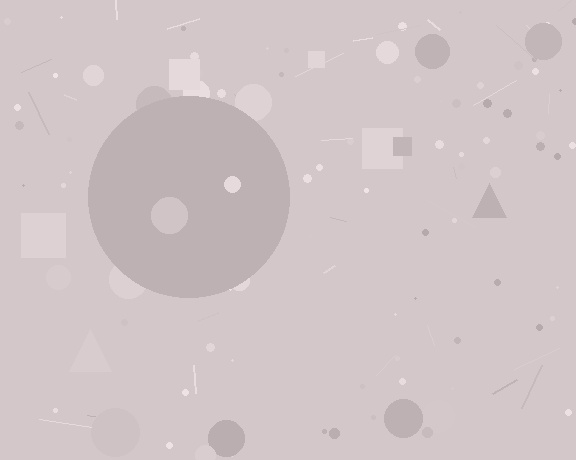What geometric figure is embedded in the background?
A circle is embedded in the background.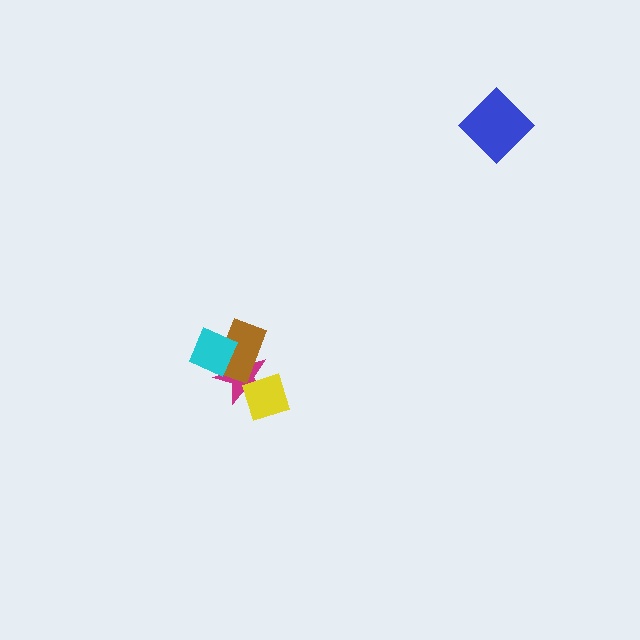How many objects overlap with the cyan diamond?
2 objects overlap with the cyan diamond.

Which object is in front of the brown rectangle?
The cyan diamond is in front of the brown rectangle.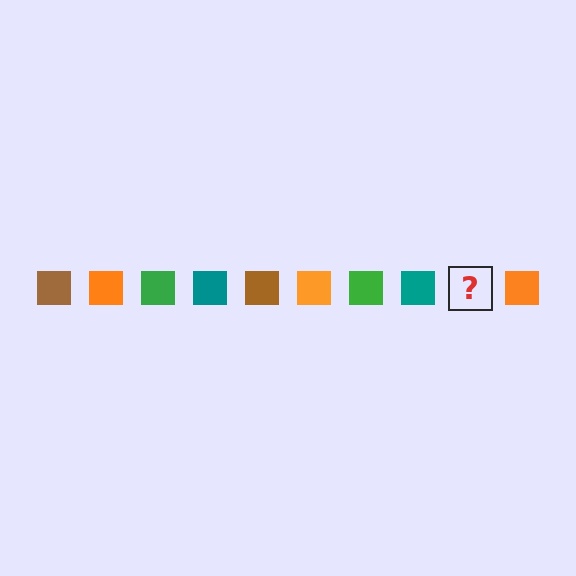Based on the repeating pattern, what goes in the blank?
The blank should be a brown square.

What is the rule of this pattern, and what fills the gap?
The rule is that the pattern cycles through brown, orange, green, teal squares. The gap should be filled with a brown square.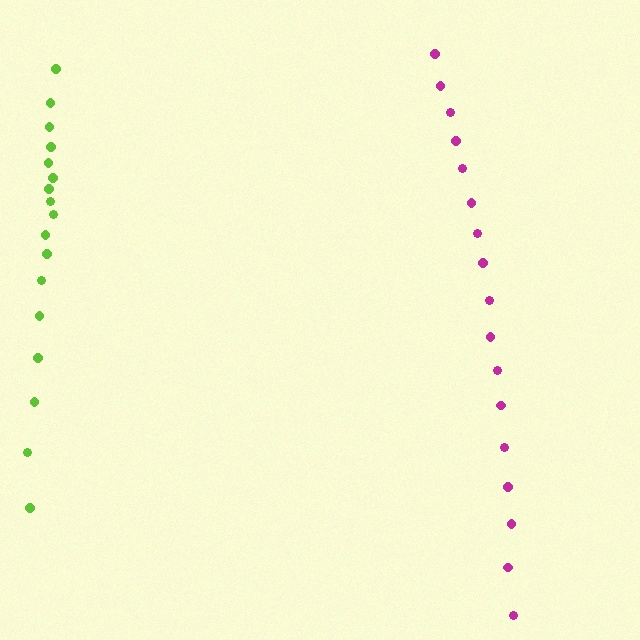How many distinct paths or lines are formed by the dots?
There are 2 distinct paths.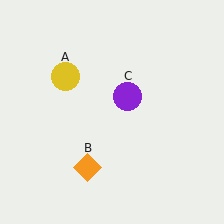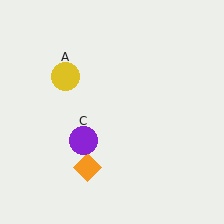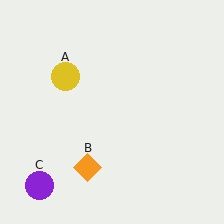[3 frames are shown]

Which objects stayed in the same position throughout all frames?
Yellow circle (object A) and orange diamond (object B) remained stationary.